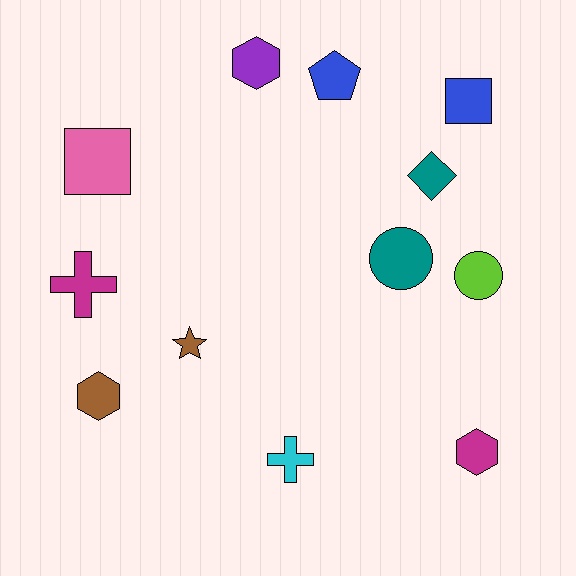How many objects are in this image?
There are 12 objects.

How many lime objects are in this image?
There is 1 lime object.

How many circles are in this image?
There are 2 circles.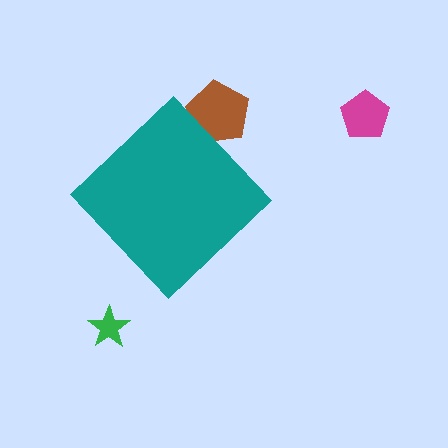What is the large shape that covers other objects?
A teal diamond.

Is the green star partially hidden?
No, the green star is fully visible.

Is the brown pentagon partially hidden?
Yes, the brown pentagon is partially hidden behind the teal diamond.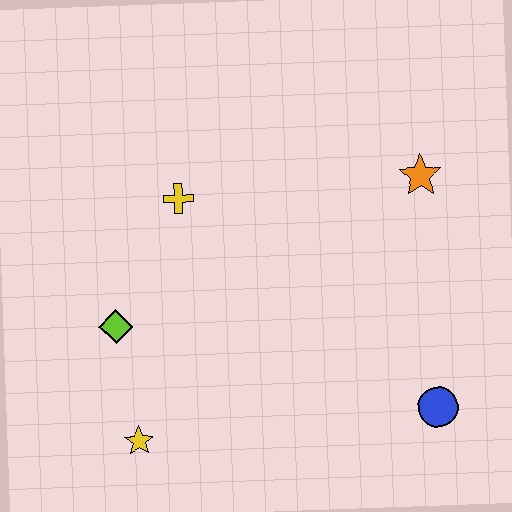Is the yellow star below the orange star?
Yes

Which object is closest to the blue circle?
The orange star is closest to the blue circle.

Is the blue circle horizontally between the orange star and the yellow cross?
No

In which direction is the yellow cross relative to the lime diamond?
The yellow cross is above the lime diamond.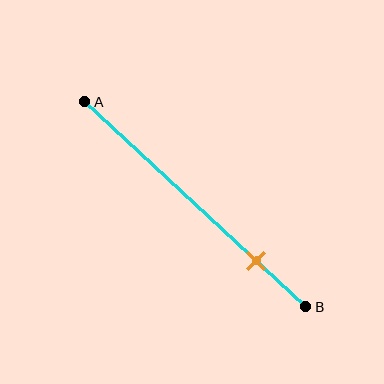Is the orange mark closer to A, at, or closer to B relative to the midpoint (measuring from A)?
The orange mark is closer to point B than the midpoint of segment AB.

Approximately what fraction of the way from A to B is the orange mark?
The orange mark is approximately 80% of the way from A to B.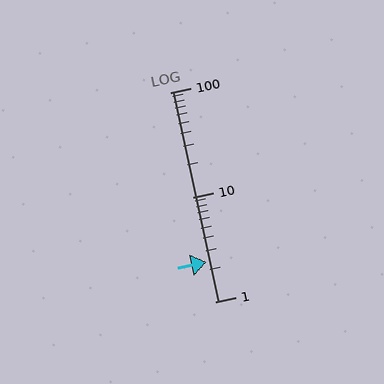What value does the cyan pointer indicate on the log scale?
The pointer indicates approximately 2.4.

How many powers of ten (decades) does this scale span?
The scale spans 2 decades, from 1 to 100.